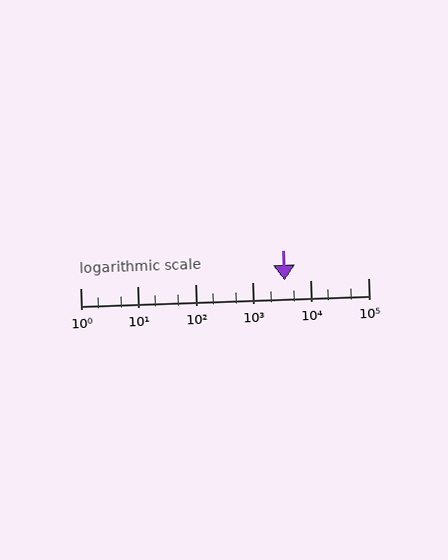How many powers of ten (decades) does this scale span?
The scale spans 5 decades, from 1 to 100000.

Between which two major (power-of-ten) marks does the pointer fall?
The pointer is between 1000 and 10000.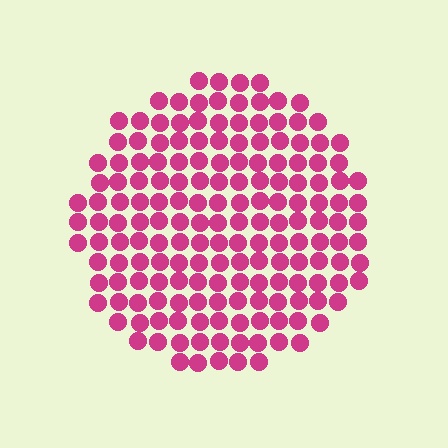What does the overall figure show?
The overall figure shows a circle.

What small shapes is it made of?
It is made of small circles.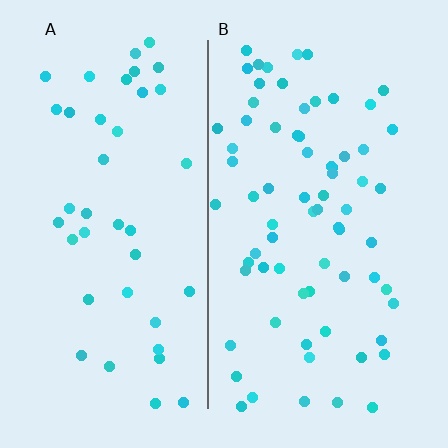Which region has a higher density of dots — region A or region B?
B (the right).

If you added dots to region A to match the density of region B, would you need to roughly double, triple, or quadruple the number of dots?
Approximately double.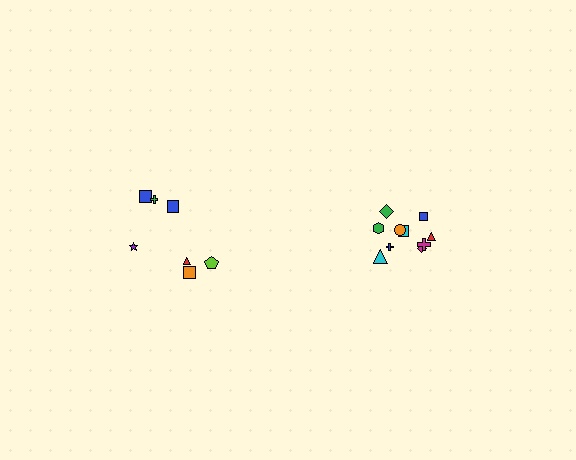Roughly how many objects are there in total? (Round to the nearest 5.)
Roughly 15 objects in total.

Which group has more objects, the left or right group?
The right group.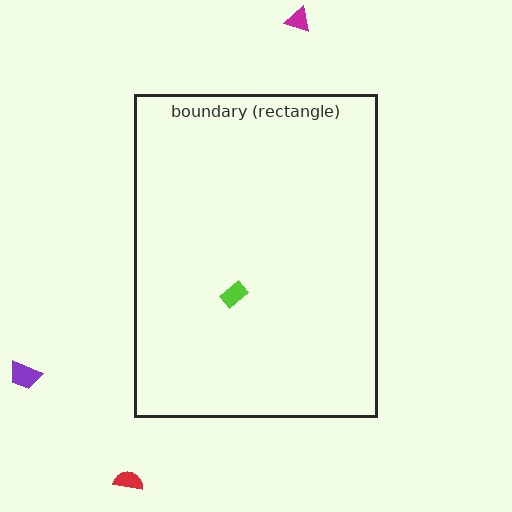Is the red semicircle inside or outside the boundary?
Outside.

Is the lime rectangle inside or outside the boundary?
Inside.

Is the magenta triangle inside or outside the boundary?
Outside.